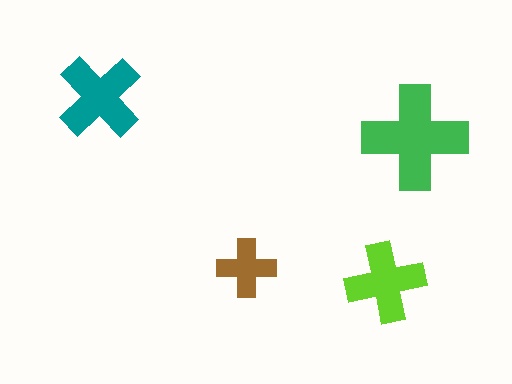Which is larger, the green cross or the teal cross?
The green one.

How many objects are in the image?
There are 4 objects in the image.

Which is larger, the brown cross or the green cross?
The green one.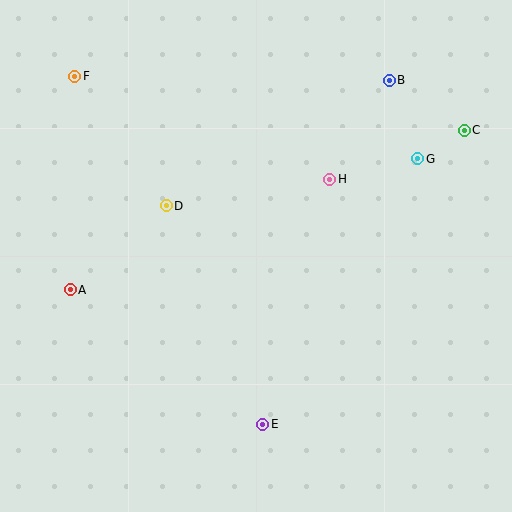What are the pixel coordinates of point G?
Point G is at (418, 159).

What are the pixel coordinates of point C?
Point C is at (464, 130).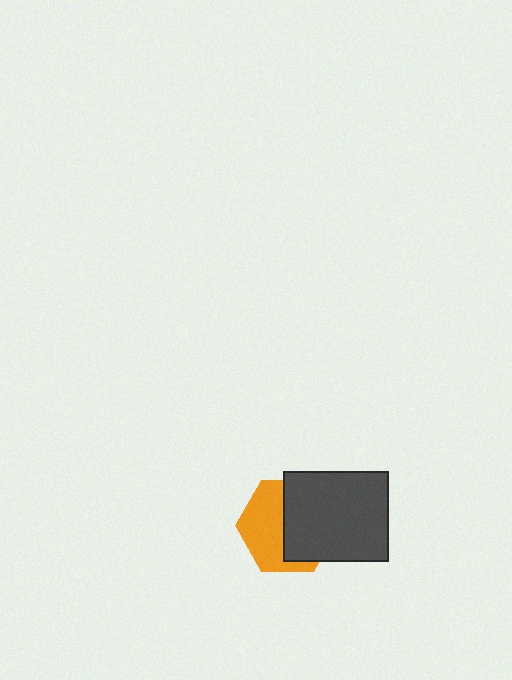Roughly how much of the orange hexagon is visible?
About half of it is visible (roughly 49%).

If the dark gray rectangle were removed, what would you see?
You would see the complete orange hexagon.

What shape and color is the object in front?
The object in front is a dark gray rectangle.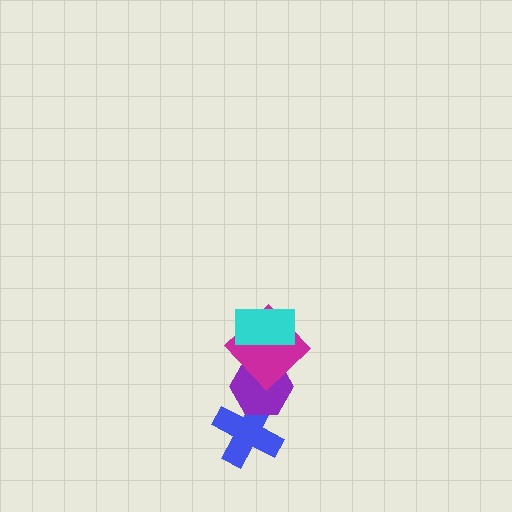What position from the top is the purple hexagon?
The purple hexagon is 3rd from the top.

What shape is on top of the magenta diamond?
The cyan rectangle is on top of the magenta diamond.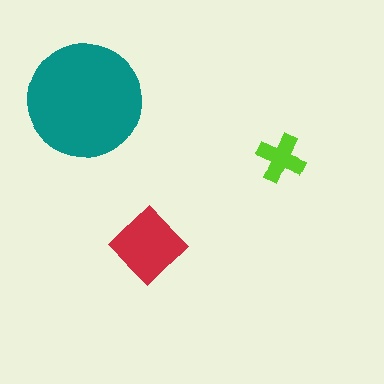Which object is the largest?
The teal circle.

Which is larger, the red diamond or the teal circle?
The teal circle.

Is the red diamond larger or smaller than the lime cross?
Larger.